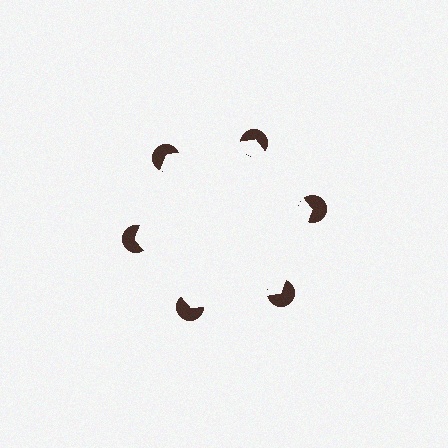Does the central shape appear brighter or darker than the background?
It typically appears slightly brighter than the background, even though no actual brightness change is drawn.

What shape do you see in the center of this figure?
An illusory hexagon — its edges are inferred from the aligned wedge cuts in the pac-man discs, not physically drawn.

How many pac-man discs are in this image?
There are 6 — one at each vertex of the illusory hexagon.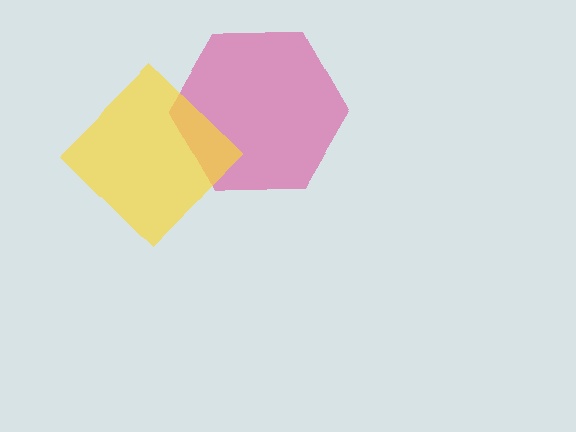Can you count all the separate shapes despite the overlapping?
Yes, there are 2 separate shapes.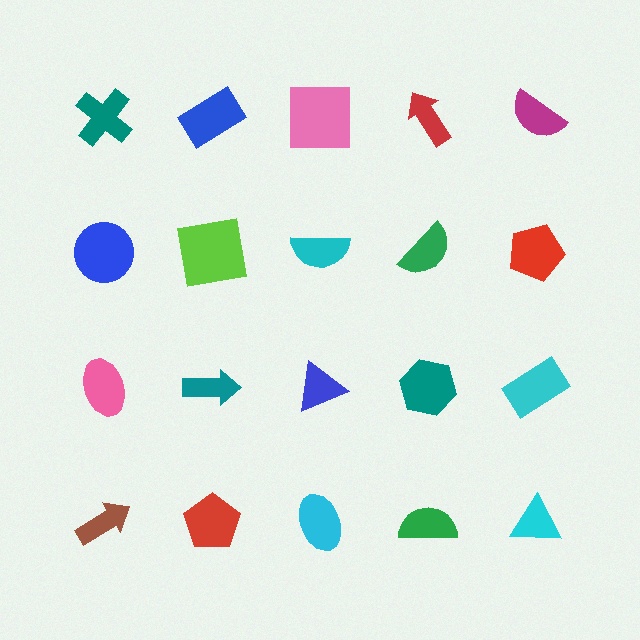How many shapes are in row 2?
5 shapes.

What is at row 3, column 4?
A teal hexagon.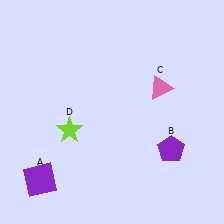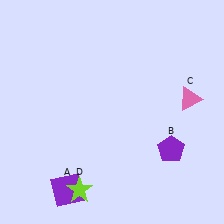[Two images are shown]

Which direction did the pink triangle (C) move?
The pink triangle (C) moved right.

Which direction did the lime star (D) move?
The lime star (D) moved down.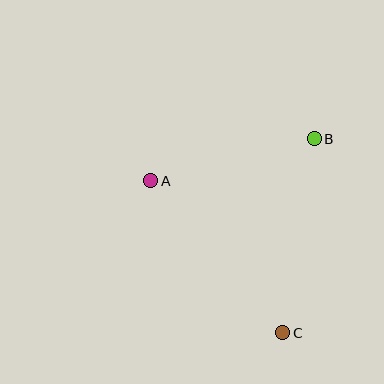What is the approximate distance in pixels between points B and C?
The distance between B and C is approximately 197 pixels.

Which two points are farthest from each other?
Points A and C are farthest from each other.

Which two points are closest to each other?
Points A and B are closest to each other.